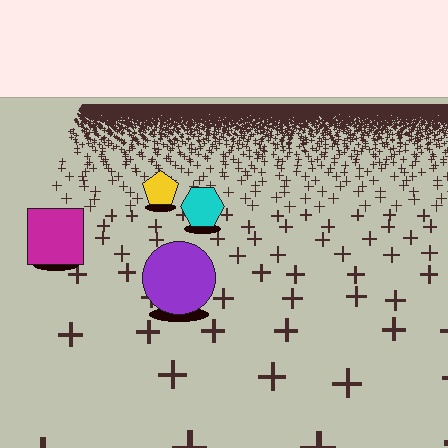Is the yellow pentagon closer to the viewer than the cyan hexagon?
No. The cyan hexagon is closer — you can tell from the texture gradient: the ground texture is coarser near it.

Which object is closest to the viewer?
The purple circle is closest. The texture marks near it are larger and more spread out.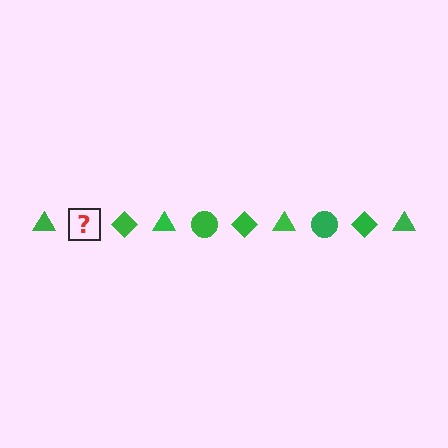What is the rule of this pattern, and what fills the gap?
The rule is that the pattern cycles through triangle, circle, diamond shapes in green. The gap should be filled with a green circle.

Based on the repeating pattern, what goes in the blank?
The blank should be a green circle.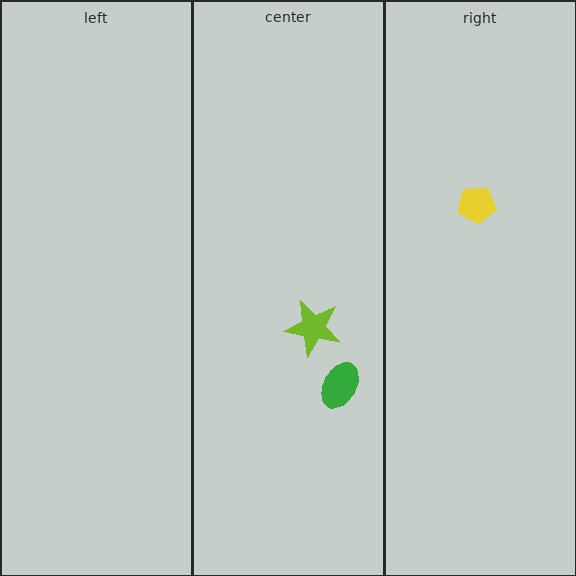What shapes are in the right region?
The yellow pentagon.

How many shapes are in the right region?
1.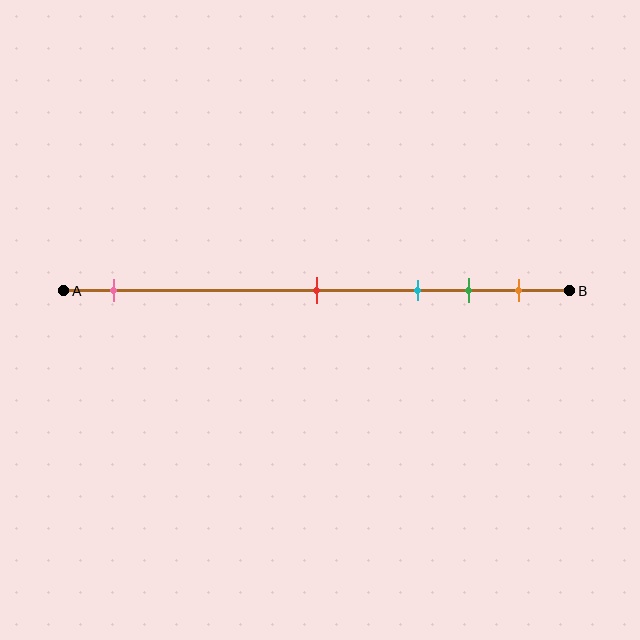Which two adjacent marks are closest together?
The green and orange marks are the closest adjacent pair.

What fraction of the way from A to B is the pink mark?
The pink mark is approximately 10% (0.1) of the way from A to B.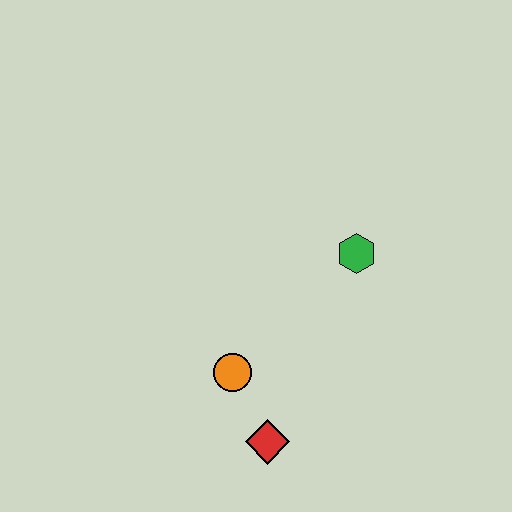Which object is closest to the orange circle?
The red diamond is closest to the orange circle.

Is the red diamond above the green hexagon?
No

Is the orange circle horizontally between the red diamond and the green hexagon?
No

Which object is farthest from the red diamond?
The green hexagon is farthest from the red diamond.